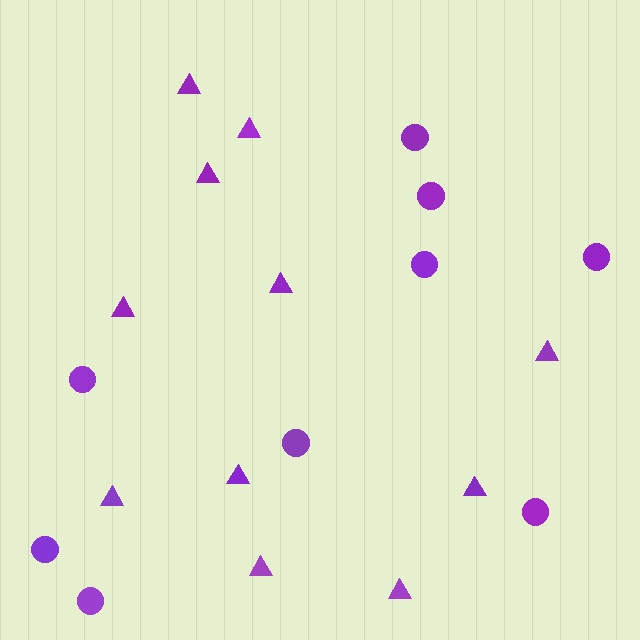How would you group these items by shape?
There are 2 groups: one group of triangles (11) and one group of circles (9).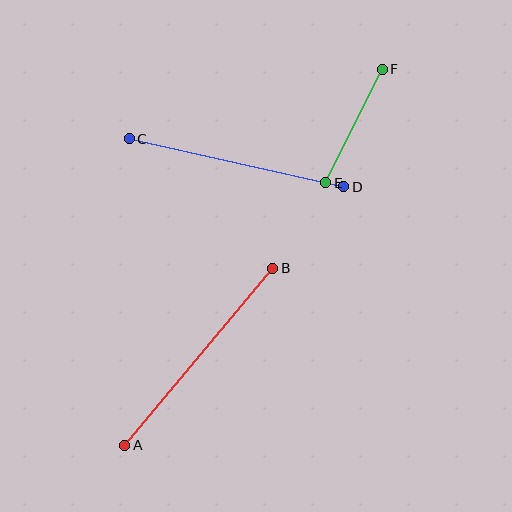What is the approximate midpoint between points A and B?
The midpoint is at approximately (199, 357) pixels.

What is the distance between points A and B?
The distance is approximately 231 pixels.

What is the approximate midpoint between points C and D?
The midpoint is at approximately (236, 163) pixels.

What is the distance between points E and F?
The distance is approximately 127 pixels.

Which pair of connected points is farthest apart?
Points A and B are farthest apart.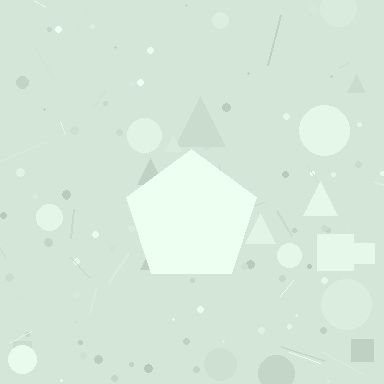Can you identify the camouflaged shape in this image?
The camouflaged shape is a pentagon.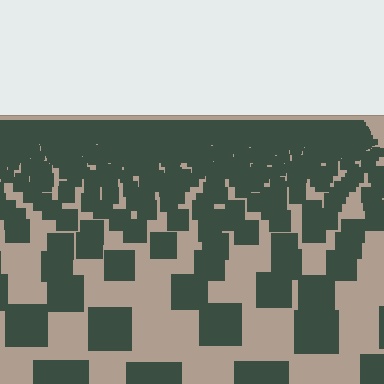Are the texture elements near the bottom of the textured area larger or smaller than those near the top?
Larger. Near the bottom, elements are closer to the viewer and appear at a bigger on-screen size.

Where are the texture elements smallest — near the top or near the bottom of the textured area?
Near the top.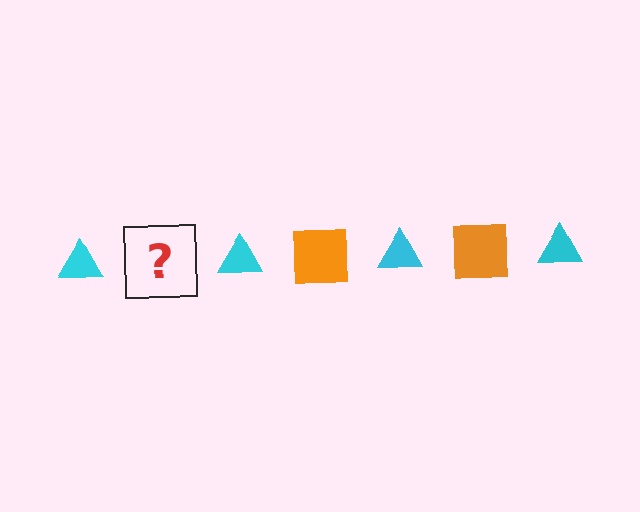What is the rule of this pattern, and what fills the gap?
The rule is that the pattern alternates between cyan triangle and orange square. The gap should be filled with an orange square.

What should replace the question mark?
The question mark should be replaced with an orange square.